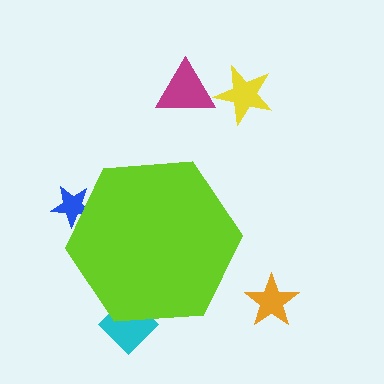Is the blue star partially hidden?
Yes, the blue star is partially hidden behind the lime hexagon.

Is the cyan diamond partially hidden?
Yes, the cyan diamond is partially hidden behind the lime hexagon.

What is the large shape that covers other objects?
A lime hexagon.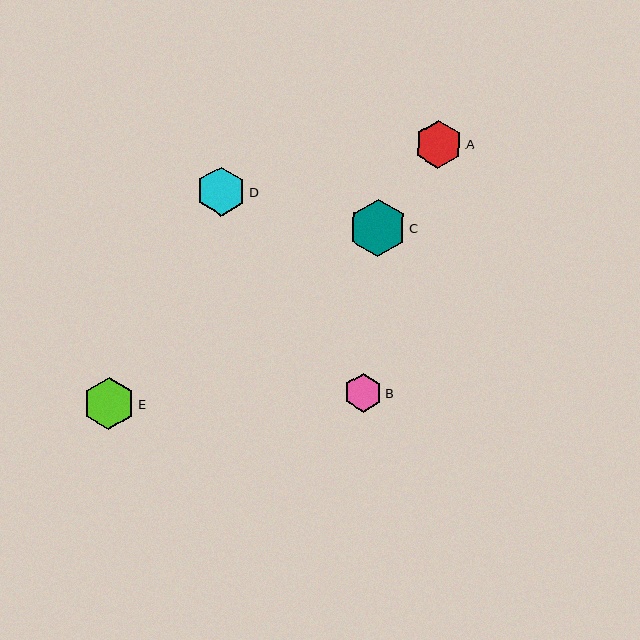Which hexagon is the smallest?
Hexagon B is the smallest with a size of approximately 39 pixels.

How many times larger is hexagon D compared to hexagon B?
Hexagon D is approximately 1.3 times the size of hexagon B.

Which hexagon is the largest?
Hexagon C is the largest with a size of approximately 57 pixels.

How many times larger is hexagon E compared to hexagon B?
Hexagon E is approximately 1.3 times the size of hexagon B.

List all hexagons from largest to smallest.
From largest to smallest: C, E, D, A, B.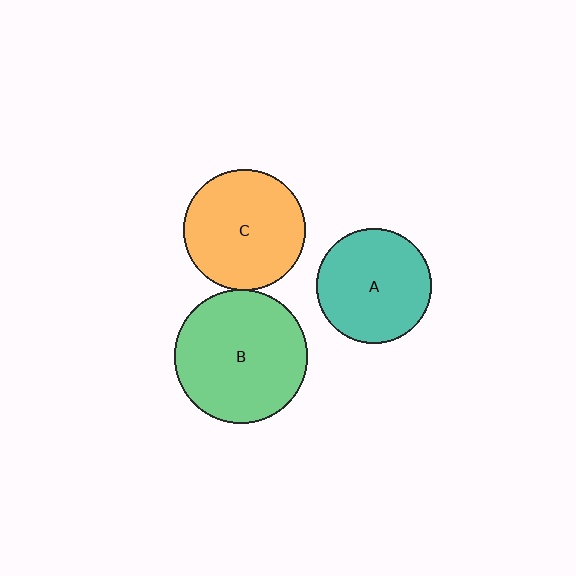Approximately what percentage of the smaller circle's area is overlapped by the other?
Approximately 5%.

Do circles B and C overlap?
Yes.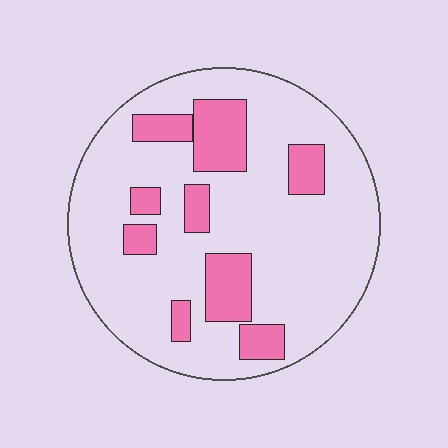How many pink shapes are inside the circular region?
9.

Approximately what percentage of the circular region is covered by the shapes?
Approximately 20%.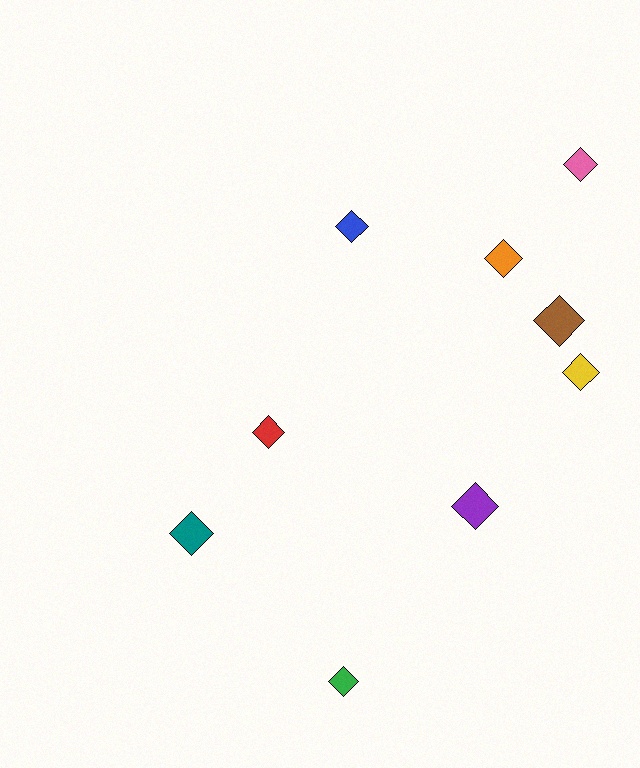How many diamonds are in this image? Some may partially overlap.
There are 9 diamonds.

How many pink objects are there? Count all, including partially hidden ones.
There is 1 pink object.